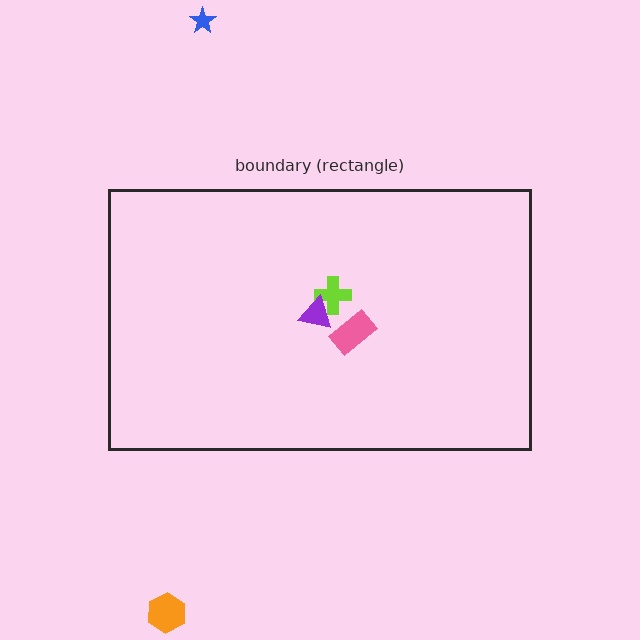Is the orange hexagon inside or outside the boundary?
Outside.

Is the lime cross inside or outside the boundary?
Inside.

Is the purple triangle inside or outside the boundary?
Inside.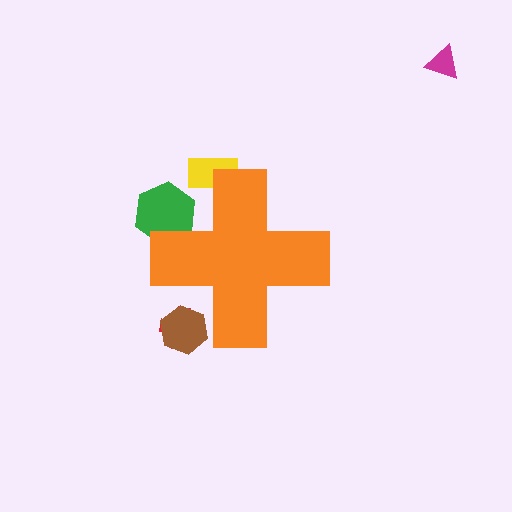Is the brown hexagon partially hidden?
Yes, the brown hexagon is partially hidden behind the orange cross.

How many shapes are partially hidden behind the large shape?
4 shapes are partially hidden.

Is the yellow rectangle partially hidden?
Yes, the yellow rectangle is partially hidden behind the orange cross.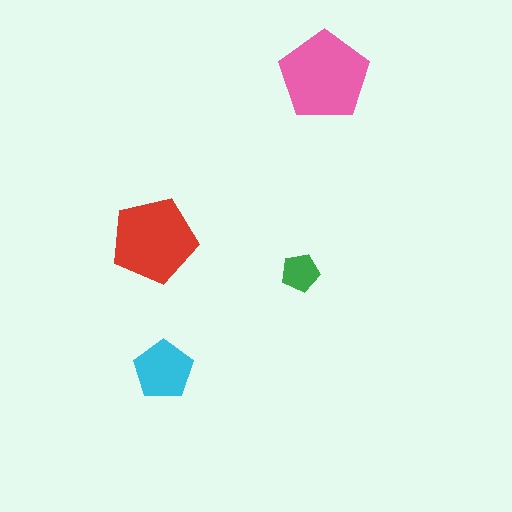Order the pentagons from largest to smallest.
the pink one, the red one, the cyan one, the green one.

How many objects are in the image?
There are 4 objects in the image.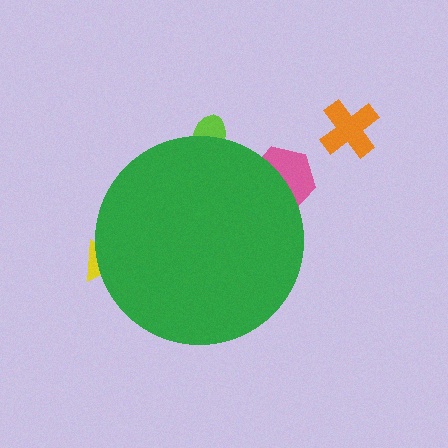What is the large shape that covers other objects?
A green circle.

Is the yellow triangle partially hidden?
Yes, the yellow triangle is partially hidden behind the green circle.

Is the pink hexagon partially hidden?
Yes, the pink hexagon is partially hidden behind the green circle.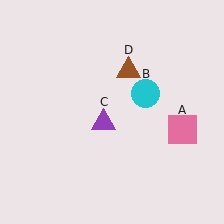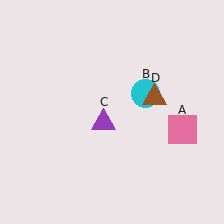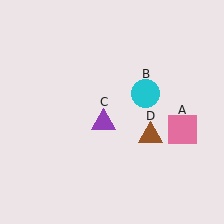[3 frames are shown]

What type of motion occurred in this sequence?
The brown triangle (object D) rotated clockwise around the center of the scene.